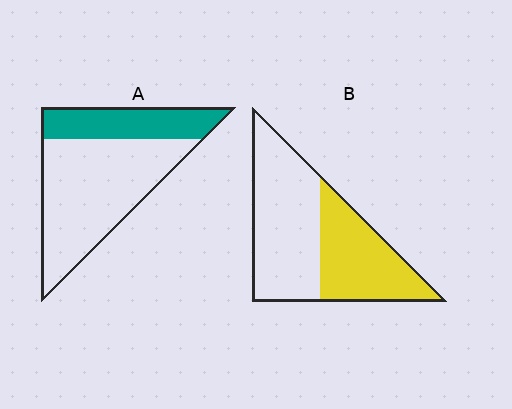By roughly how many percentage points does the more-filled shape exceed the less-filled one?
By roughly 10 percentage points (B over A).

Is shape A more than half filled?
No.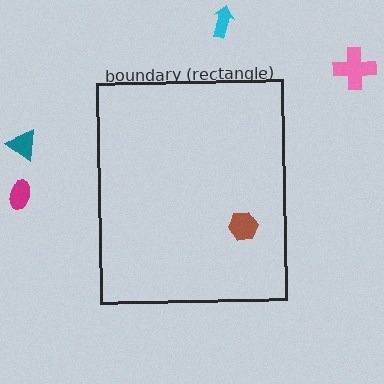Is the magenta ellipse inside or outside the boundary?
Outside.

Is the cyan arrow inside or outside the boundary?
Outside.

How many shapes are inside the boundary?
1 inside, 4 outside.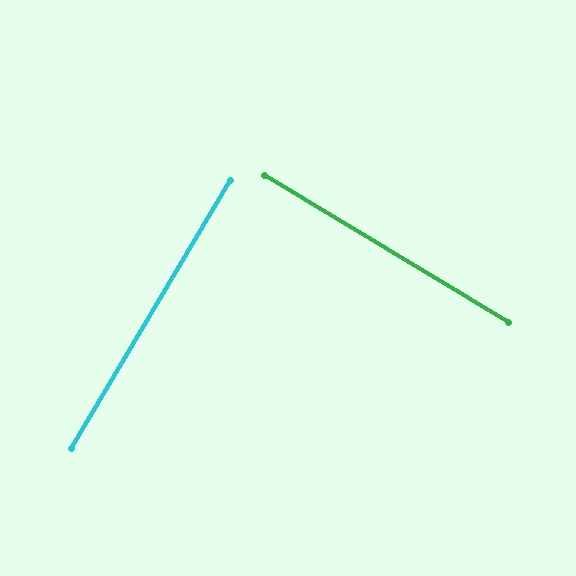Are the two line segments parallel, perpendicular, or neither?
Perpendicular — they meet at approximately 90°.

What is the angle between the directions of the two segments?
Approximately 90 degrees.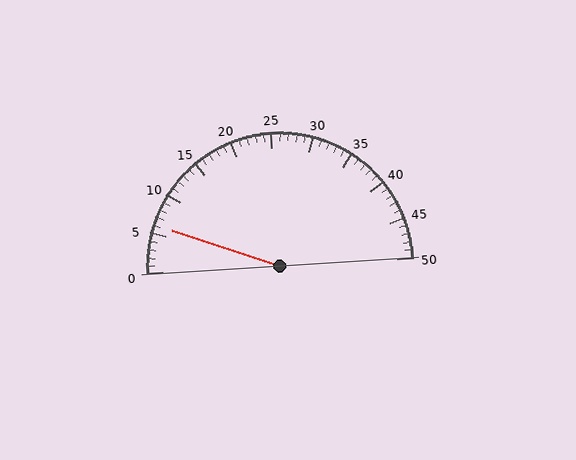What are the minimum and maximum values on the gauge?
The gauge ranges from 0 to 50.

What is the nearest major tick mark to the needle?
The nearest major tick mark is 5.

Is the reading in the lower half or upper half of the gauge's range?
The reading is in the lower half of the range (0 to 50).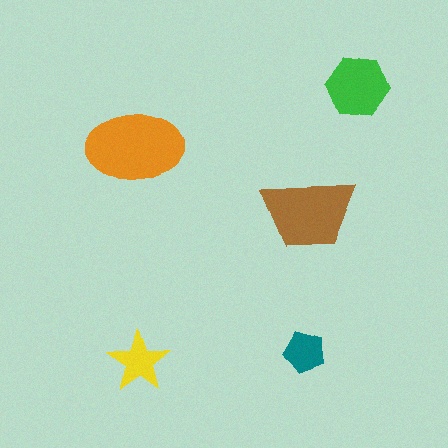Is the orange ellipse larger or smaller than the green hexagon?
Larger.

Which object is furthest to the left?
The yellow star is leftmost.